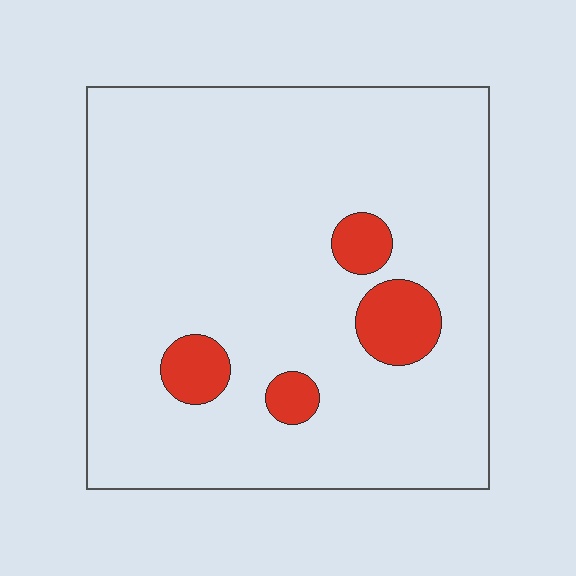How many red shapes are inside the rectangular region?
4.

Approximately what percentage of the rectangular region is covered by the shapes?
Approximately 10%.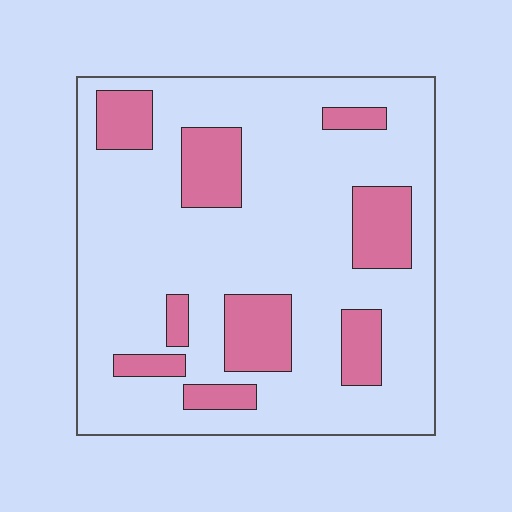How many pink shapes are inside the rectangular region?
9.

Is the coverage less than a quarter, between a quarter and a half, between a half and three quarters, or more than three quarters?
Less than a quarter.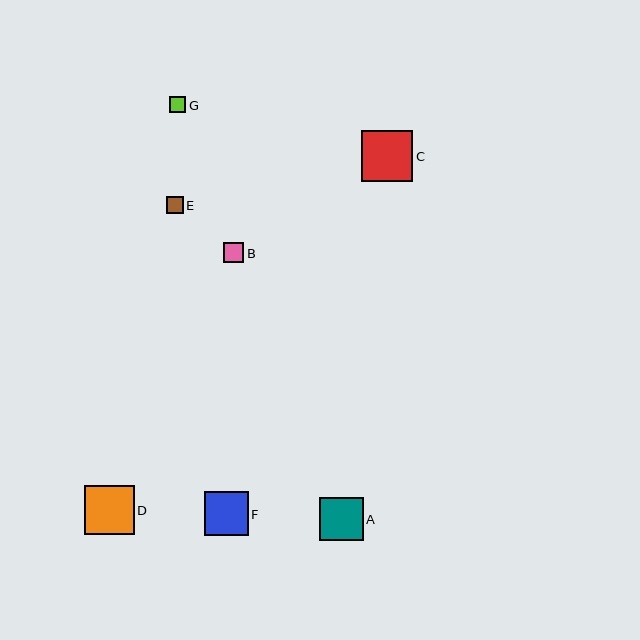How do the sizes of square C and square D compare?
Square C and square D are approximately the same size.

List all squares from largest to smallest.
From largest to smallest: C, D, F, A, B, E, G.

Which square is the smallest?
Square G is the smallest with a size of approximately 16 pixels.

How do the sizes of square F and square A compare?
Square F and square A are approximately the same size.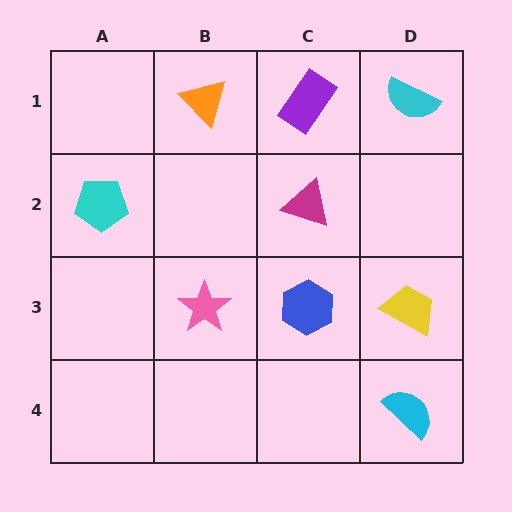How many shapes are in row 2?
2 shapes.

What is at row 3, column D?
A yellow trapezoid.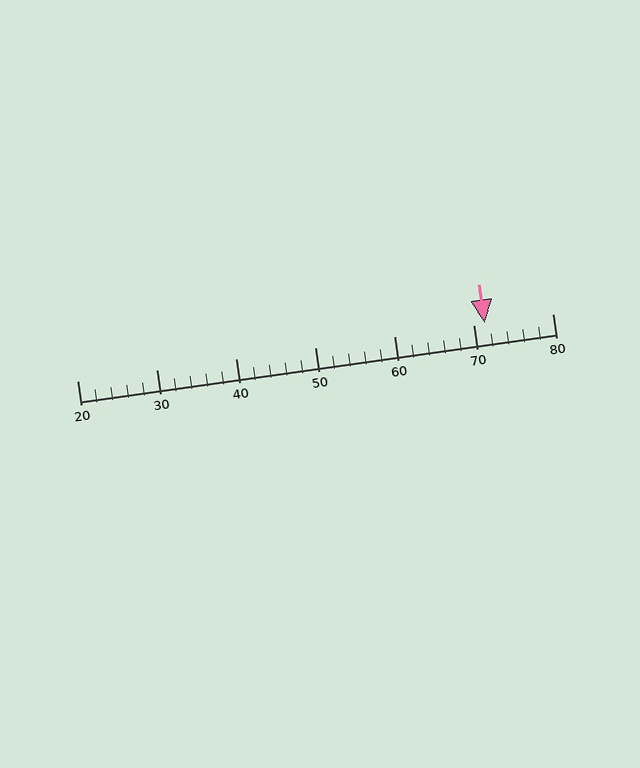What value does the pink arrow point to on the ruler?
The pink arrow points to approximately 71.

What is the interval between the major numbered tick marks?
The major tick marks are spaced 10 units apart.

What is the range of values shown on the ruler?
The ruler shows values from 20 to 80.